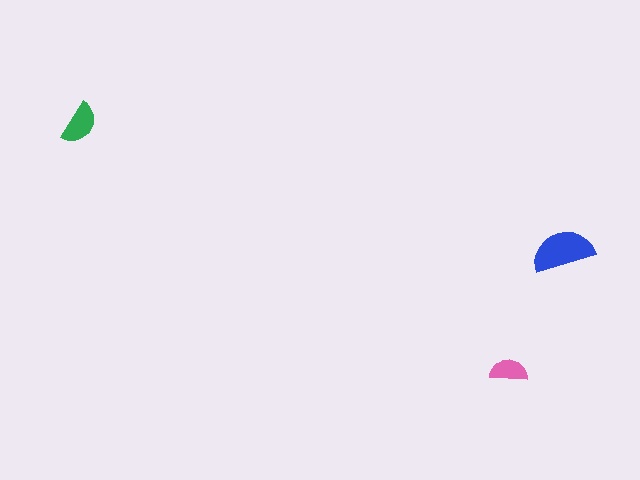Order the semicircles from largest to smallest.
the blue one, the green one, the pink one.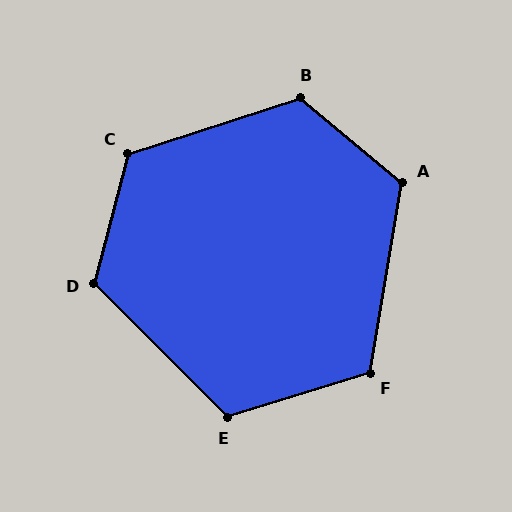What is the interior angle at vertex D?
Approximately 121 degrees (obtuse).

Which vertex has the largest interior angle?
B, at approximately 123 degrees.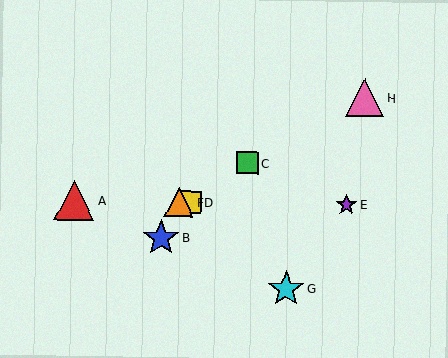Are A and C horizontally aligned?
No, A is at y≈201 and C is at y≈163.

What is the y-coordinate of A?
Object A is at y≈201.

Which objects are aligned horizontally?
Objects A, D, E, F are aligned horizontally.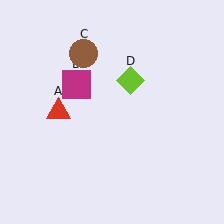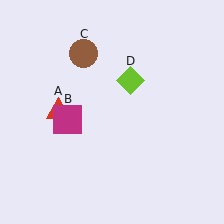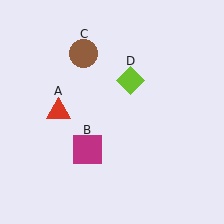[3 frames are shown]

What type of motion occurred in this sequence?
The magenta square (object B) rotated counterclockwise around the center of the scene.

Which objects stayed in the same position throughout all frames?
Red triangle (object A) and brown circle (object C) and lime diamond (object D) remained stationary.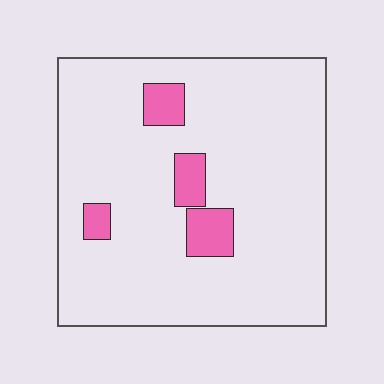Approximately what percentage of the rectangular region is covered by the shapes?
Approximately 10%.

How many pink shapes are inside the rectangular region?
4.